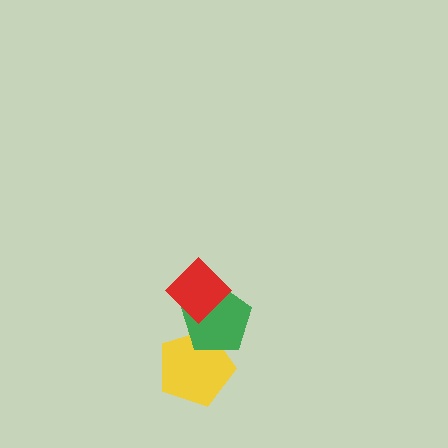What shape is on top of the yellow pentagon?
The green pentagon is on top of the yellow pentagon.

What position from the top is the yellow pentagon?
The yellow pentagon is 3rd from the top.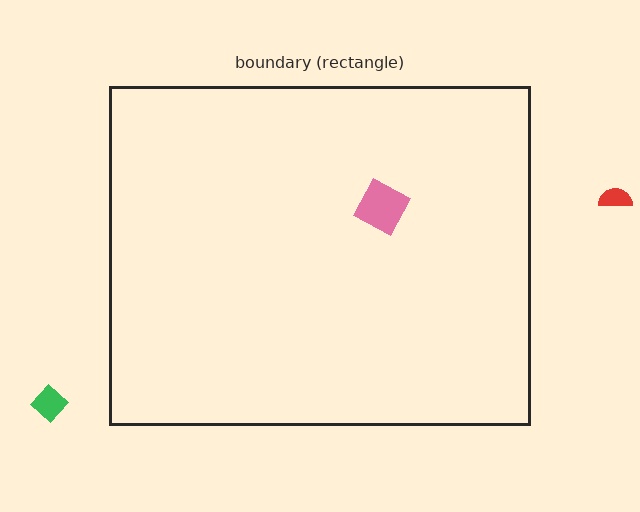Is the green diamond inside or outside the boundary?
Outside.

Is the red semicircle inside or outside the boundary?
Outside.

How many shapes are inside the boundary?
1 inside, 2 outside.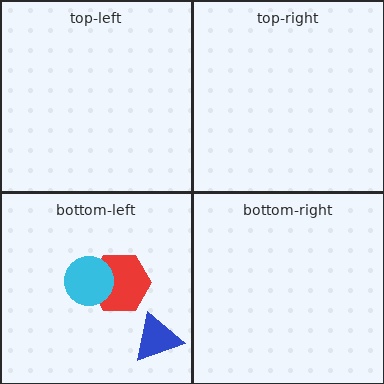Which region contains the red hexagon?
The bottom-left region.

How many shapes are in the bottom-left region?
3.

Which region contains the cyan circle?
The bottom-left region.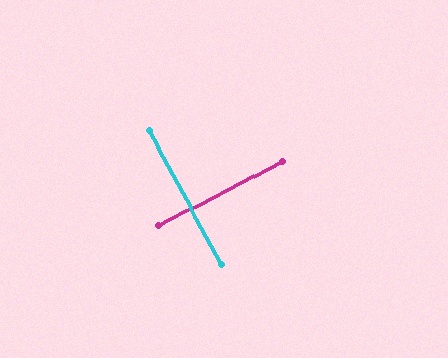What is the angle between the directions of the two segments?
Approximately 89 degrees.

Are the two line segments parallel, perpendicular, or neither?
Perpendicular — they meet at approximately 89°.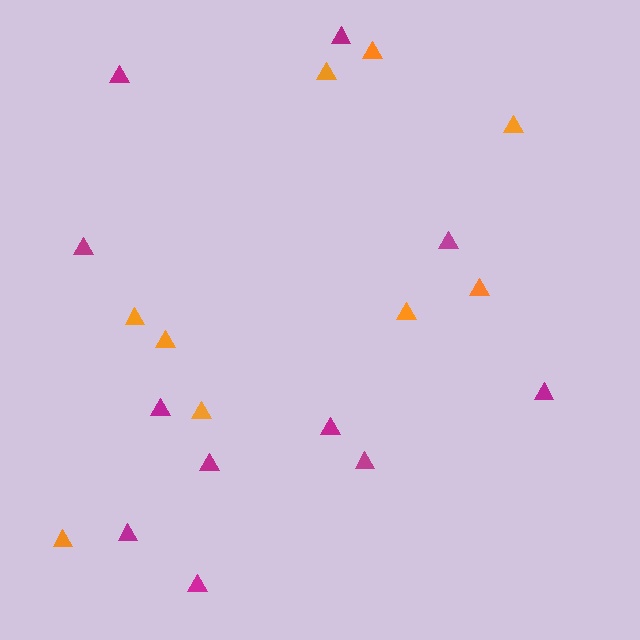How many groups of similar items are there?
There are 2 groups: one group of magenta triangles (11) and one group of orange triangles (9).